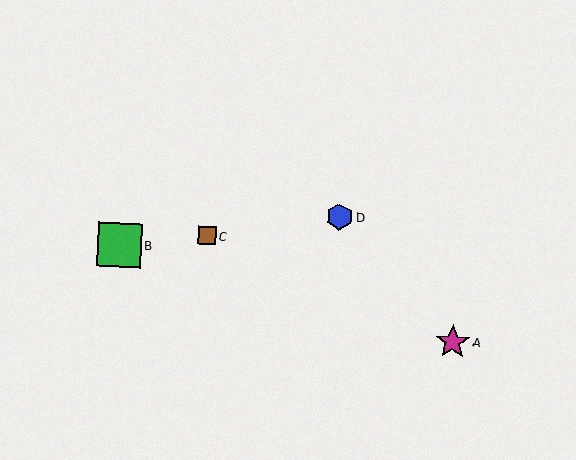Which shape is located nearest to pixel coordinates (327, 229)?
The blue hexagon (labeled D) at (340, 217) is nearest to that location.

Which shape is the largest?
The green square (labeled B) is the largest.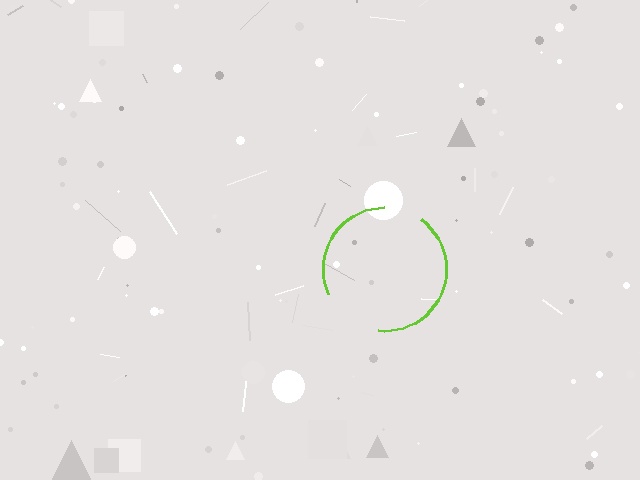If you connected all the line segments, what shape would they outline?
They would outline a circle.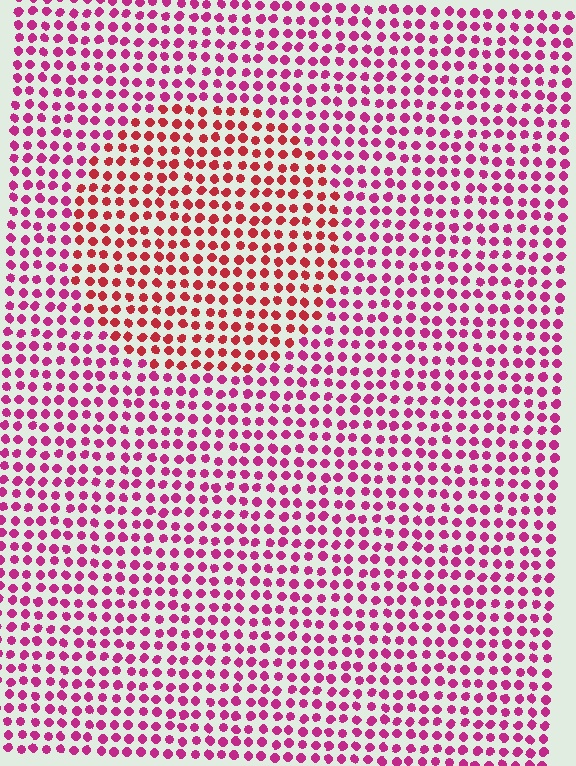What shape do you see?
I see a circle.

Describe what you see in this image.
The image is filled with small magenta elements in a uniform arrangement. A circle-shaped region is visible where the elements are tinted to a slightly different hue, forming a subtle color boundary.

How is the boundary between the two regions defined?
The boundary is defined purely by a slight shift in hue (about 32 degrees). Spacing, size, and orientation are identical on both sides.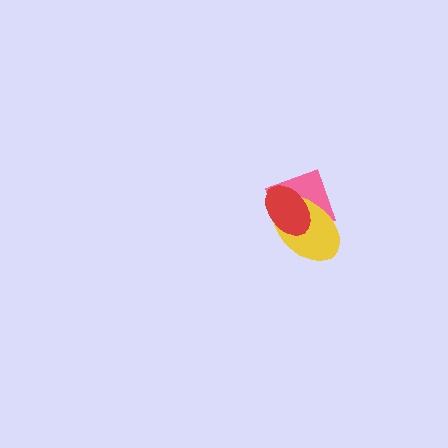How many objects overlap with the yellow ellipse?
2 objects overlap with the yellow ellipse.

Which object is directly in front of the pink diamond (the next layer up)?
The yellow ellipse is directly in front of the pink diamond.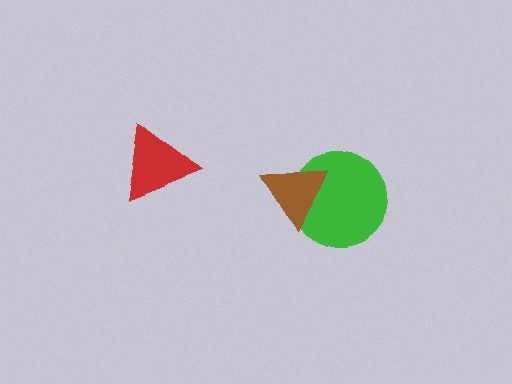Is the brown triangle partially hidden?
No, no other shape covers it.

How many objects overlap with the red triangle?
0 objects overlap with the red triangle.